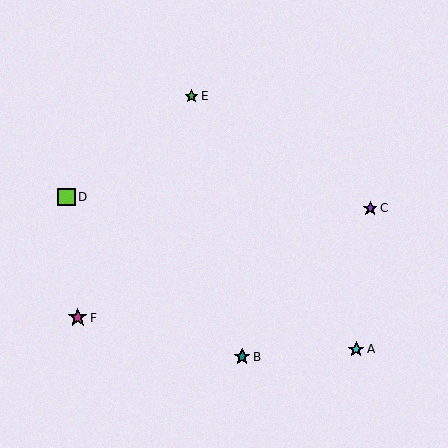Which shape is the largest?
The magenta star (labeled F) is the largest.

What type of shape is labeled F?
Shape F is a magenta star.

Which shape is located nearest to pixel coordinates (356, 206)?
The purple star (labeled C) at (370, 208) is nearest to that location.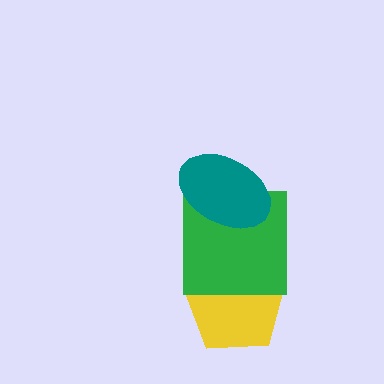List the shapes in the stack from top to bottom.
From top to bottom: the teal ellipse, the green square, the yellow pentagon.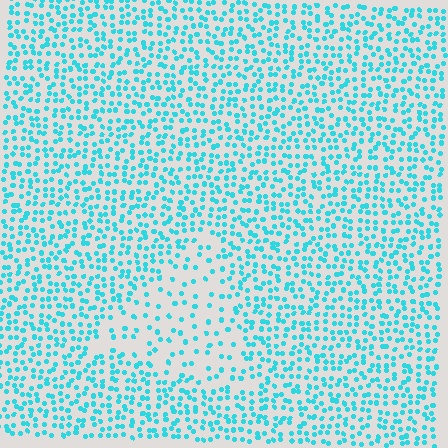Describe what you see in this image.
The image contains small cyan elements arranged at two different densities. A triangle-shaped region is visible where the elements are less densely packed than the surrounding area.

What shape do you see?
I see a triangle.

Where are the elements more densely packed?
The elements are more densely packed outside the triangle boundary.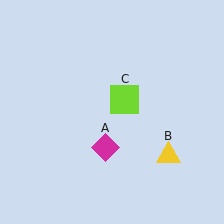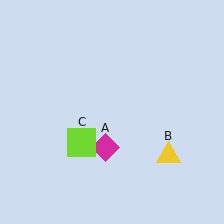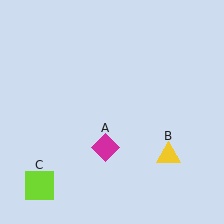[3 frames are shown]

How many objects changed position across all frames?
1 object changed position: lime square (object C).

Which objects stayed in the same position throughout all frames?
Magenta diamond (object A) and yellow triangle (object B) remained stationary.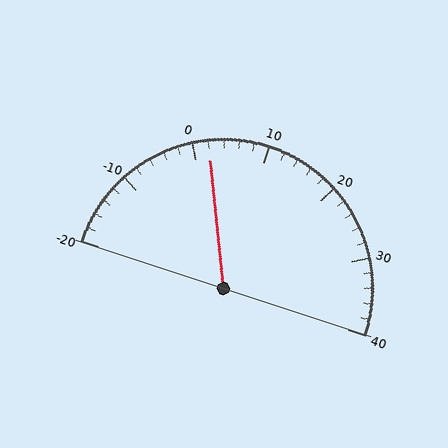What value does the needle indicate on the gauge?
The needle indicates approximately 2.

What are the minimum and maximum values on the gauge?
The gauge ranges from -20 to 40.